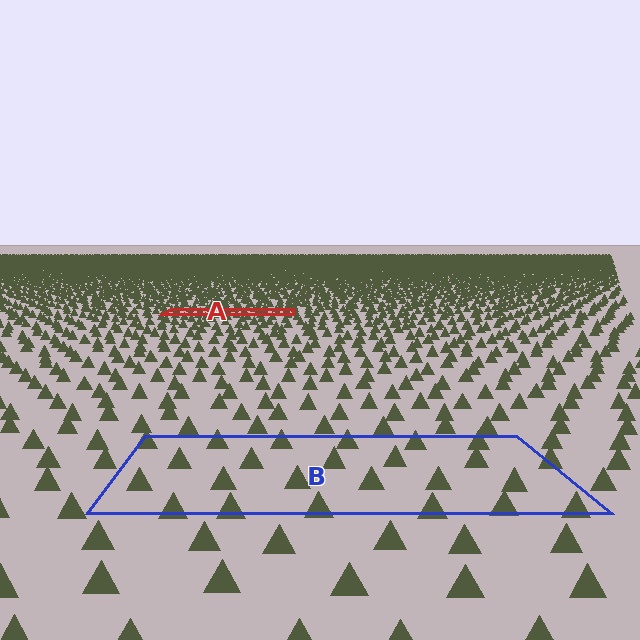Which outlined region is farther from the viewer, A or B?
Region A is farther from the viewer — the texture elements inside it appear smaller and more densely packed.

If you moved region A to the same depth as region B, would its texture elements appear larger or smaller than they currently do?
They would appear larger. At a closer depth, the same texture elements are projected at a bigger on-screen size.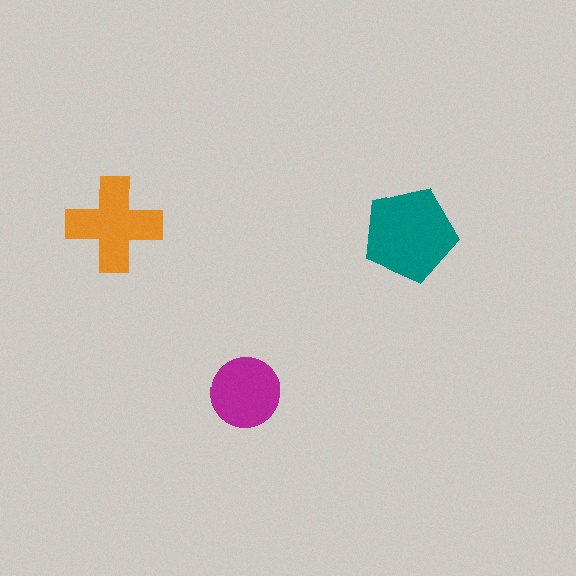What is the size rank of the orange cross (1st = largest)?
2nd.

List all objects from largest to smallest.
The teal pentagon, the orange cross, the magenta circle.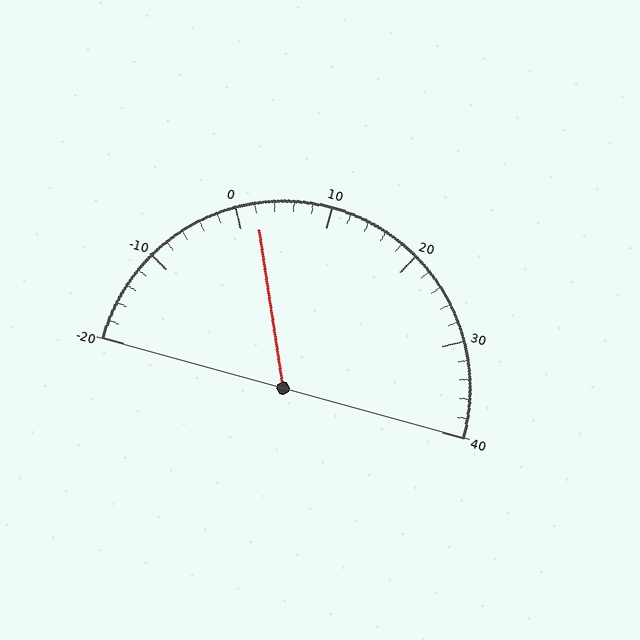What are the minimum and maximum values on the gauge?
The gauge ranges from -20 to 40.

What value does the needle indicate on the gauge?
The needle indicates approximately 2.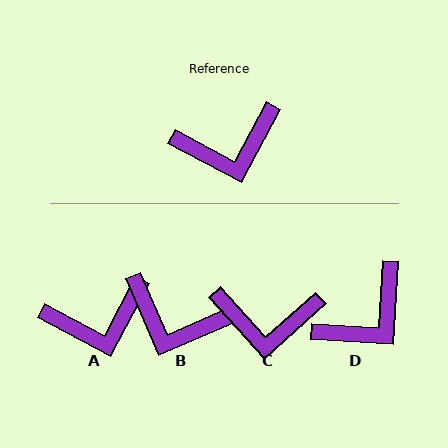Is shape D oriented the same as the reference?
No, it is off by about 24 degrees.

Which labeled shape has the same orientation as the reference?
A.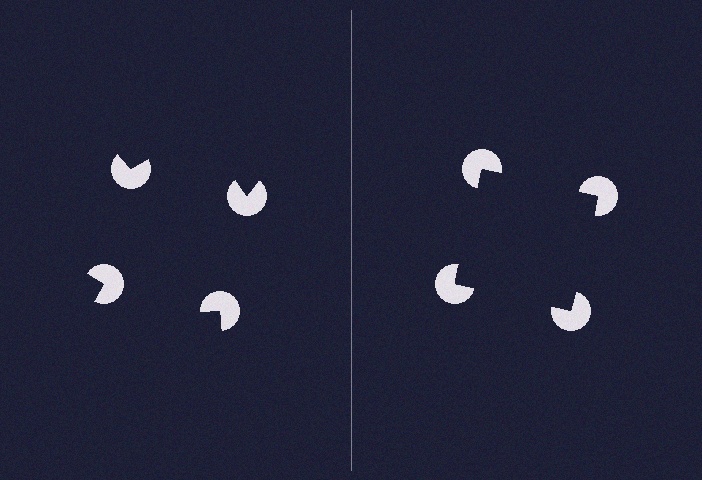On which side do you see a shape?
An illusory square appears on the right side. On the left side the wedge cuts are rotated, so no coherent shape forms.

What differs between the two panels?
The pac-man discs are positioned identically on both sides; only the wedge orientations differ. On the right they align to a square; on the left they are misaligned.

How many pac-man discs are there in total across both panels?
8 — 4 on each side.